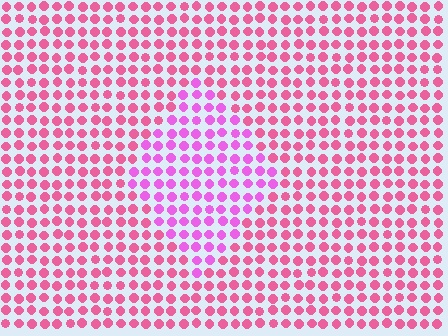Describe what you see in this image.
The image is filled with small pink elements in a uniform arrangement. A diamond-shaped region is visible where the elements are tinted to a slightly different hue, forming a subtle color boundary.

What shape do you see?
I see a diamond.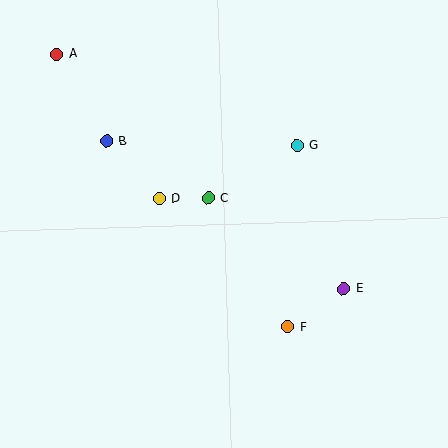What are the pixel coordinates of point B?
Point B is at (107, 141).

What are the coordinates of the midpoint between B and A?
The midpoint between B and A is at (82, 98).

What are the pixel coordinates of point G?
Point G is at (297, 145).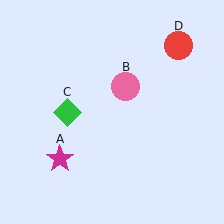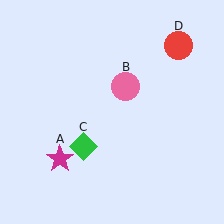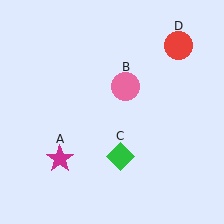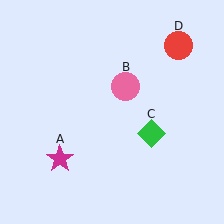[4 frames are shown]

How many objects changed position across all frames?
1 object changed position: green diamond (object C).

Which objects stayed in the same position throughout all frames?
Magenta star (object A) and pink circle (object B) and red circle (object D) remained stationary.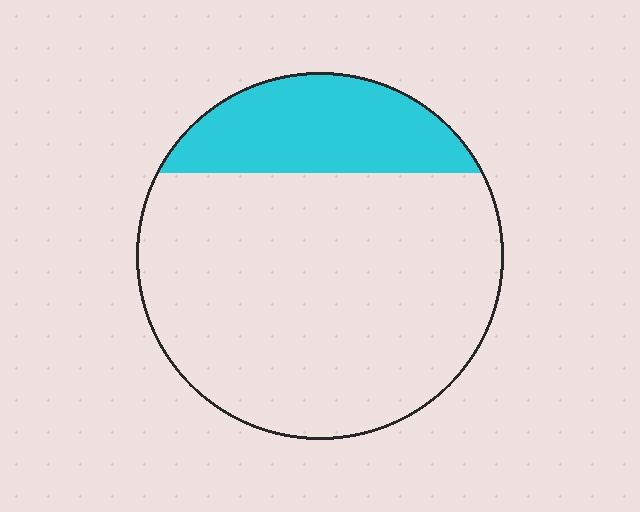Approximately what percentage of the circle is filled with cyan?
Approximately 20%.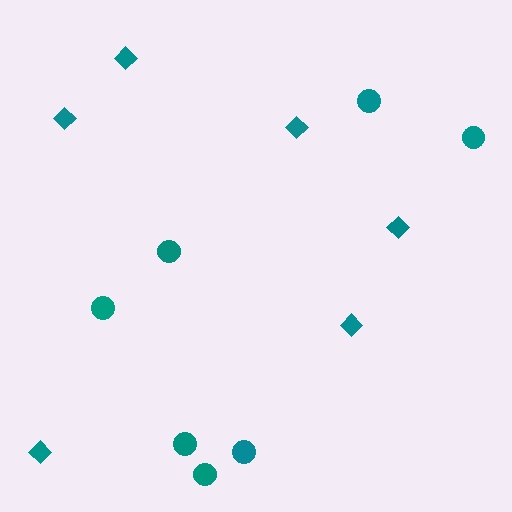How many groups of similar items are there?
There are 2 groups: one group of diamonds (6) and one group of circles (7).